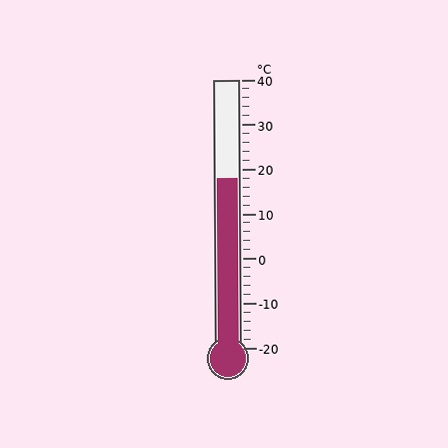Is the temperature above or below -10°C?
The temperature is above -10°C.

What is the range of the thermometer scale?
The thermometer scale ranges from -20°C to 40°C.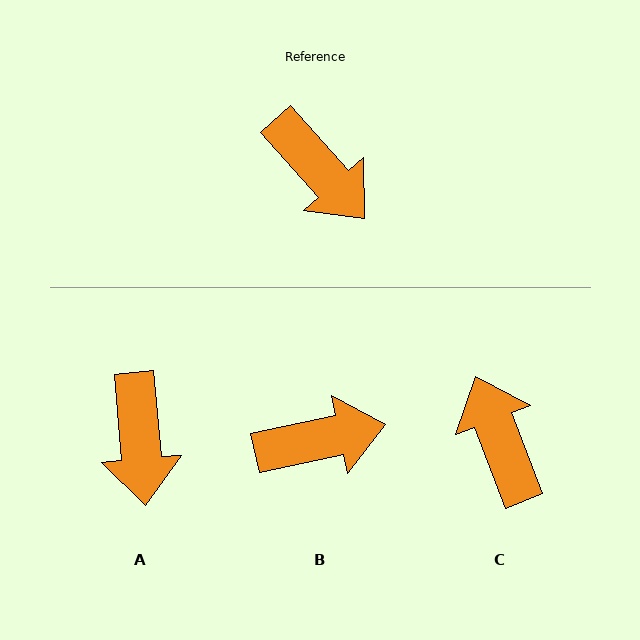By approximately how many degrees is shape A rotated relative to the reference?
Approximately 36 degrees clockwise.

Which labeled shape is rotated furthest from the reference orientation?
C, about 160 degrees away.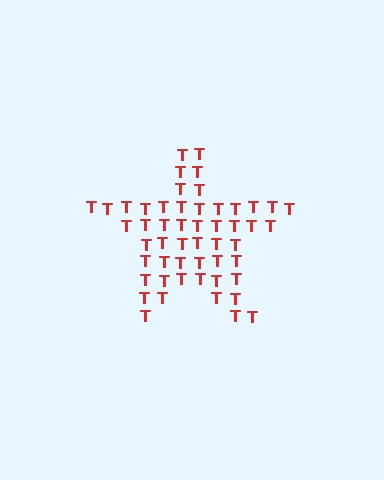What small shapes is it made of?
It is made of small letter T's.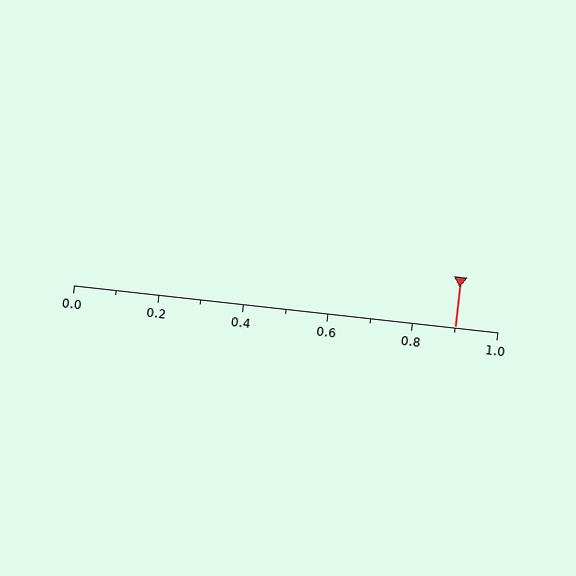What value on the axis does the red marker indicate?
The marker indicates approximately 0.9.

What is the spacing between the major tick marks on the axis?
The major ticks are spaced 0.2 apart.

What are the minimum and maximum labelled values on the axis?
The axis runs from 0.0 to 1.0.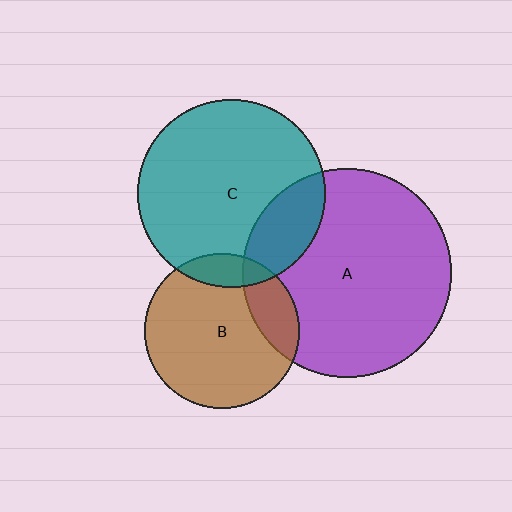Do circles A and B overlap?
Yes.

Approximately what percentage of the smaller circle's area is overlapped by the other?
Approximately 20%.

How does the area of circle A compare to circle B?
Approximately 1.8 times.